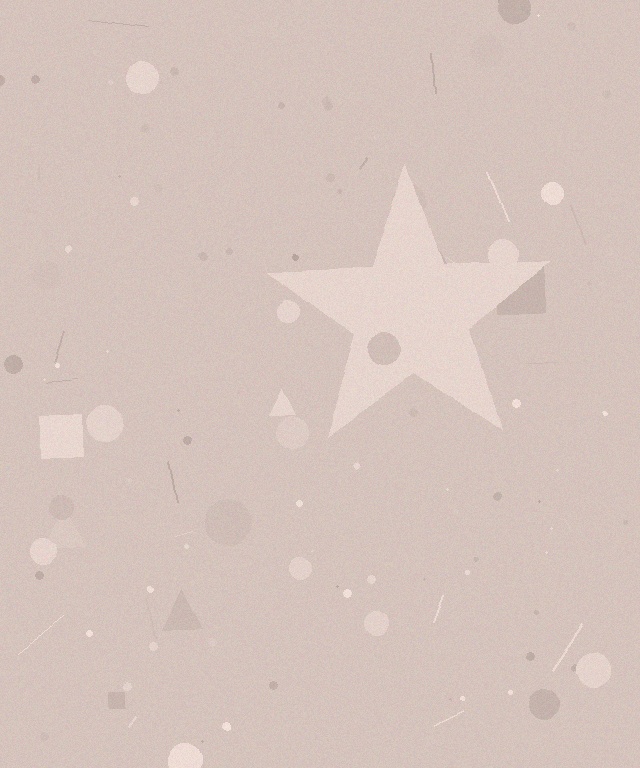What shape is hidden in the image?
A star is hidden in the image.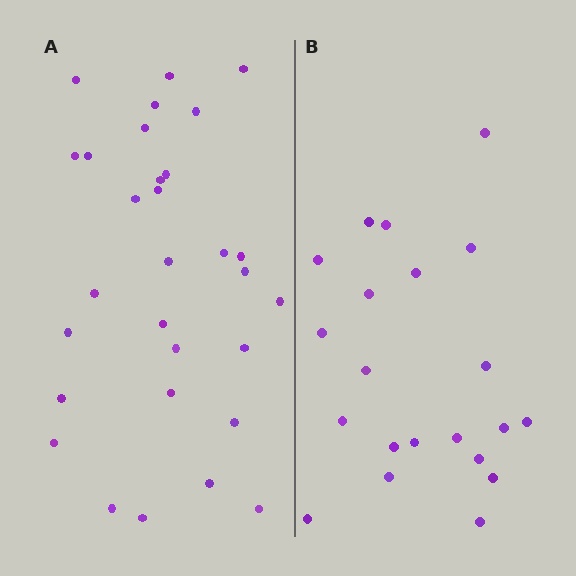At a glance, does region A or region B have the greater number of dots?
Region A (the left region) has more dots.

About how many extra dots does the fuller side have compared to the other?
Region A has roughly 8 or so more dots than region B.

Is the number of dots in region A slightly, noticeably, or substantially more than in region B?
Region A has noticeably more, but not dramatically so. The ratio is roughly 1.4 to 1.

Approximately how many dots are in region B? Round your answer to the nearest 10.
About 20 dots. (The exact count is 21, which rounds to 20.)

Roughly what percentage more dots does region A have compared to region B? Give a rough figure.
About 45% more.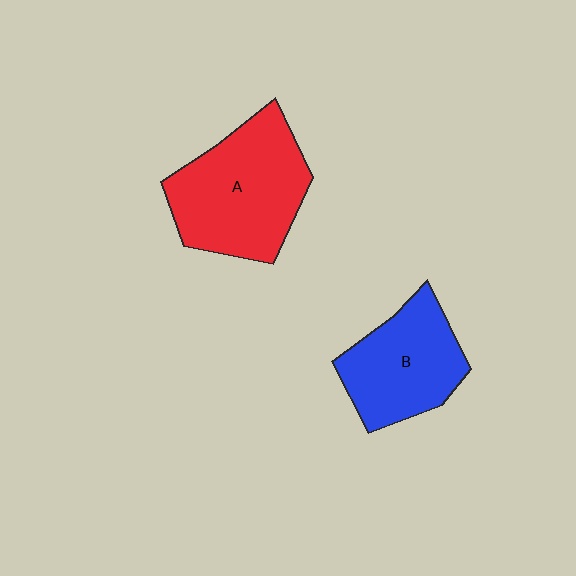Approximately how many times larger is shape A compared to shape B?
Approximately 1.3 times.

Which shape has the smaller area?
Shape B (blue).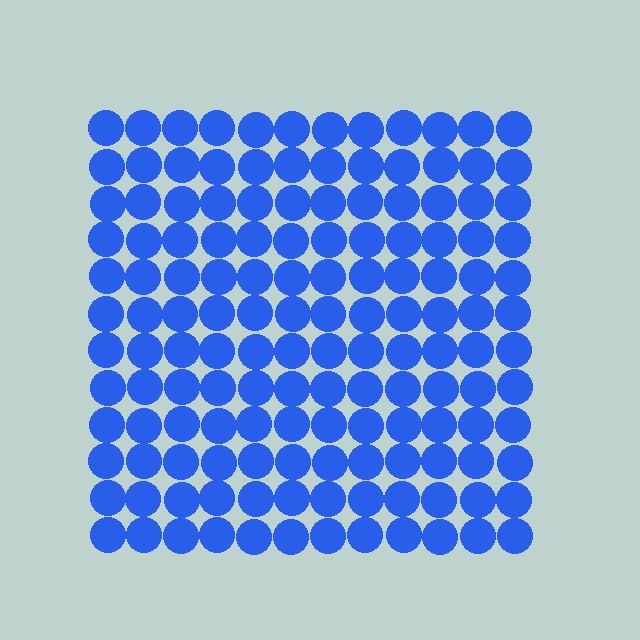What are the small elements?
The small elements are circles.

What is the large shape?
The large shape is a square.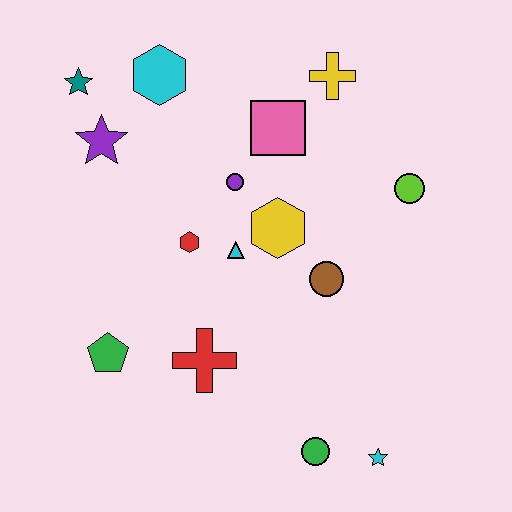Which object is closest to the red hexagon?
The cyan triangle is closest to the red hexagon.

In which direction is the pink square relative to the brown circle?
The pink square is above the brown circle.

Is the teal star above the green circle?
Yes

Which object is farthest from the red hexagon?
The cyan star is farthest from the red hexagon.